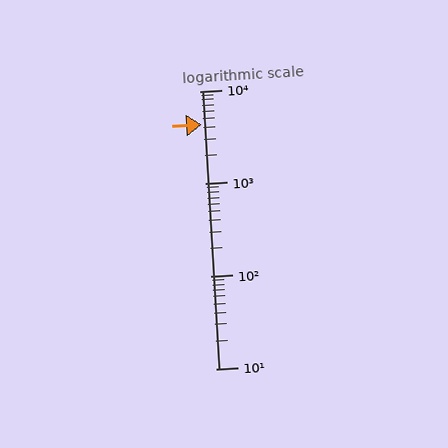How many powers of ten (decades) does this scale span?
The scale spans 3 decades, from 10 to 10000.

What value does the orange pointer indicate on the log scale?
The pointer indicates approximately 4400.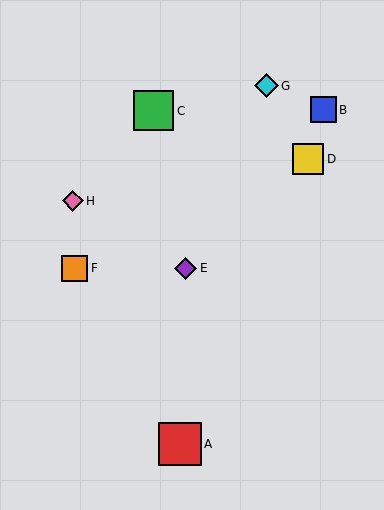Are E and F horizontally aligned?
Yes, both are at y≈269.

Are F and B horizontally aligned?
No, F is at y≈269 and B is at y≈110.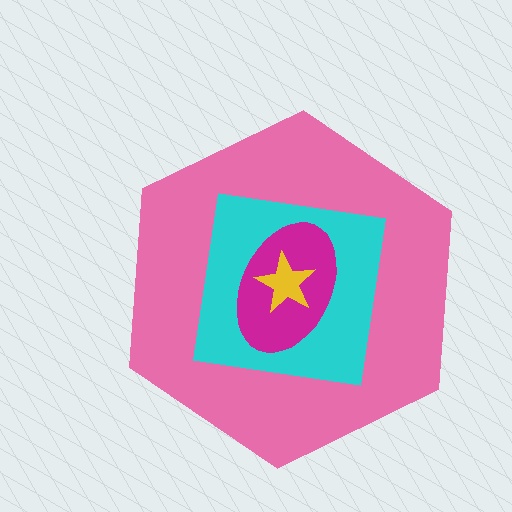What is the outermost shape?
The pink hexagon.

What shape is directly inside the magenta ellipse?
The yellow star.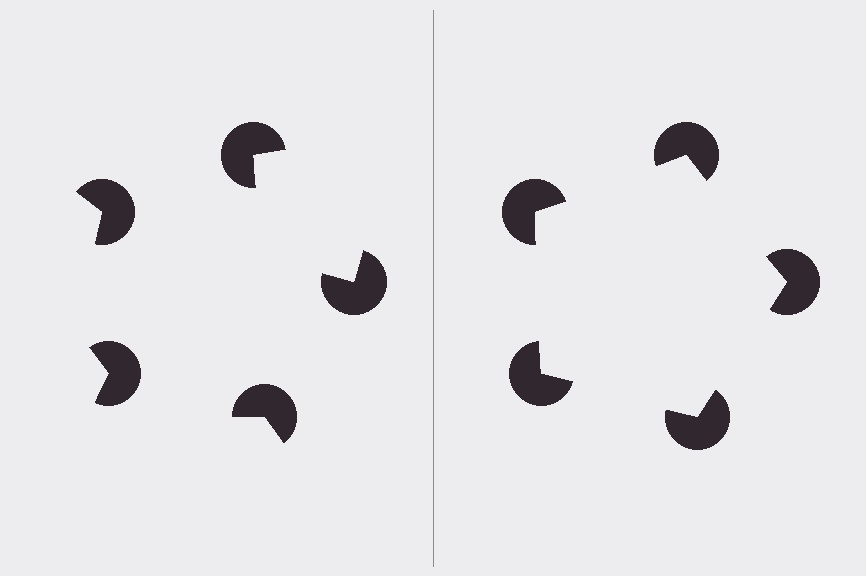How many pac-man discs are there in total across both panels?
10 — 5 on each side.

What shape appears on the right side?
An illusory pentagon.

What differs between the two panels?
The pac-man discs are positioned identically on both sides; only the wedge orientations differ. On the right they align to a pentagon; on the left they are misaligned.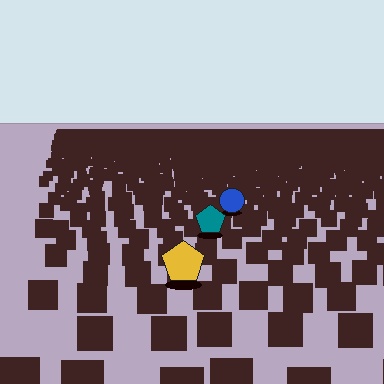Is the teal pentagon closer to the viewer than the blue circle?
Yes. The teal pentagon is closer — you can tell from the texture gradient: the ground texture is coarser near it.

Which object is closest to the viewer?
The yellow pentagon is closest. The texture marks near it are larger and more spread out.